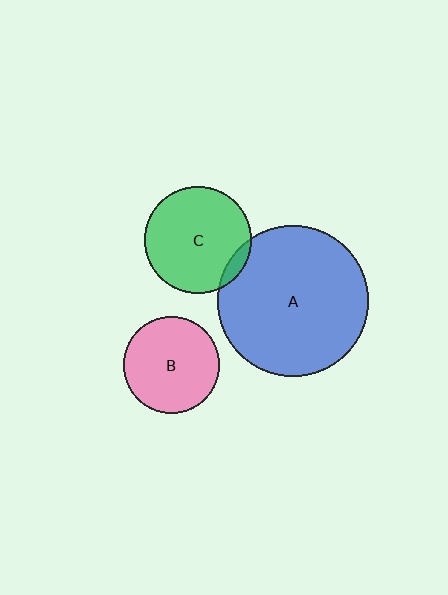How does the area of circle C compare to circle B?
Approximately 1.2 times.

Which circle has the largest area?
Circle A (blue).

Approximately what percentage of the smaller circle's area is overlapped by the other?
Approximately 5%.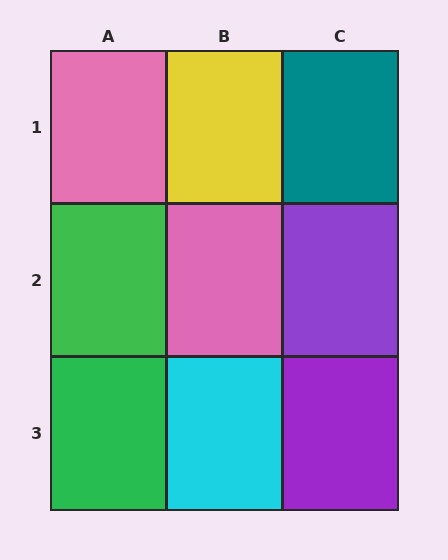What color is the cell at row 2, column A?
Green.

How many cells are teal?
1 cell is teal.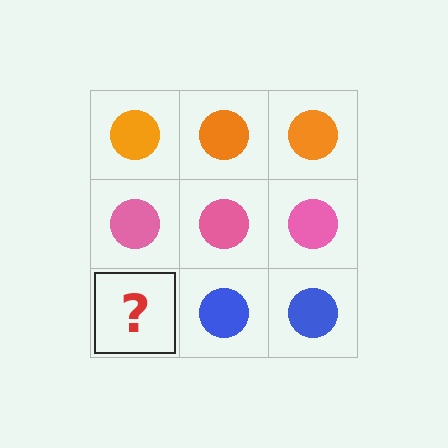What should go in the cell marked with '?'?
The missing cell should contain a blue circle.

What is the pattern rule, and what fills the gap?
The rule is that each row has a consistent color. The gap should be filled with a blue circle.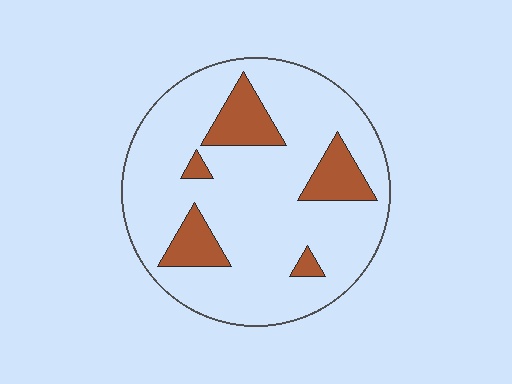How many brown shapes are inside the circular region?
5.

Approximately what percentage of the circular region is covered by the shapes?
Approximately 15%.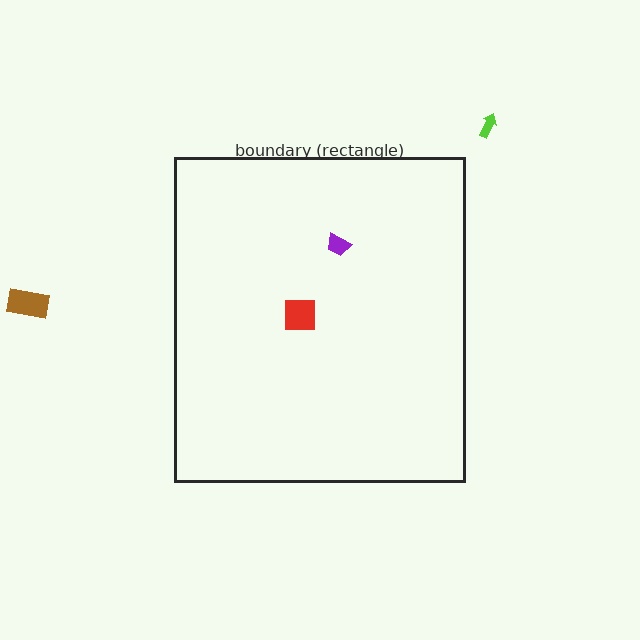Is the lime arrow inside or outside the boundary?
Outside.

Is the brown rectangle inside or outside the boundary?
Outside.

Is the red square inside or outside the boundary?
Inside.